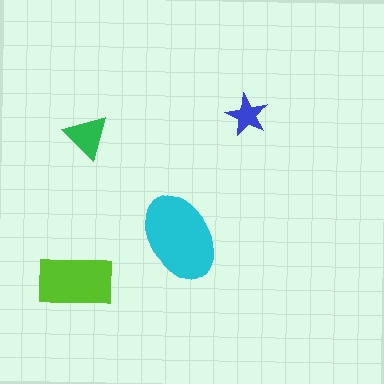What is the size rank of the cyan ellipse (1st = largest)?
1st.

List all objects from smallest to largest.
The blue star, the green triangle, the lime rectangle, the cyan ellipse.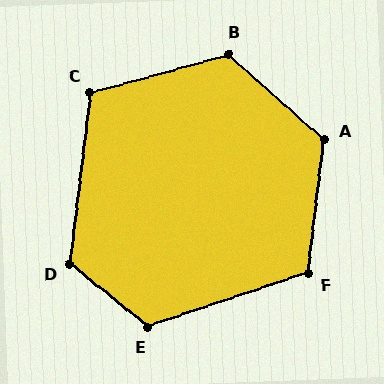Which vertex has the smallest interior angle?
C, at approximately 112 degrees.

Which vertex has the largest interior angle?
A, at approximately 125 degrees.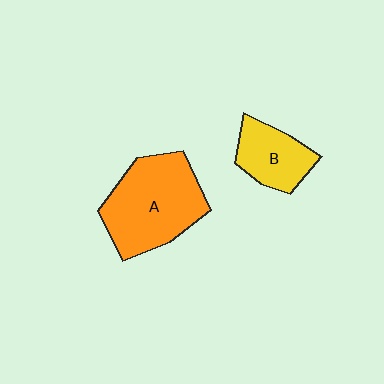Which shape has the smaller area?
Shape B (yellow).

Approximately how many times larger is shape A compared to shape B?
Approximately 1.9 times.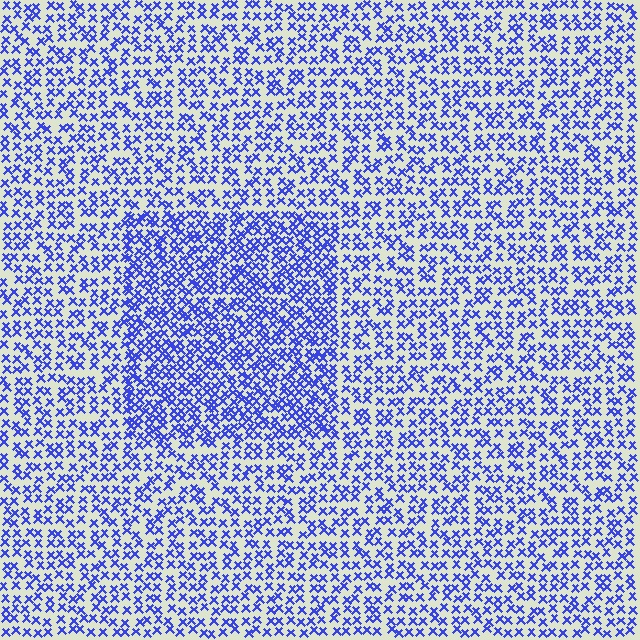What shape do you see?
I see a rectangle.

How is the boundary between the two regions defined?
The boundary is defined by a change in element density (approximately 1.7x ratio). All elements are the same color, size, and shape.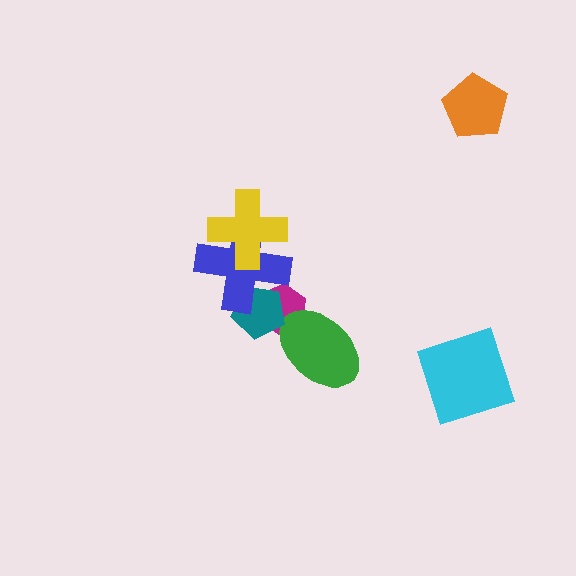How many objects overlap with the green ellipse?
1 object overlaps with the green ellipse.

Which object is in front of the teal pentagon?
The blue cross is in front of the teal pentagon.